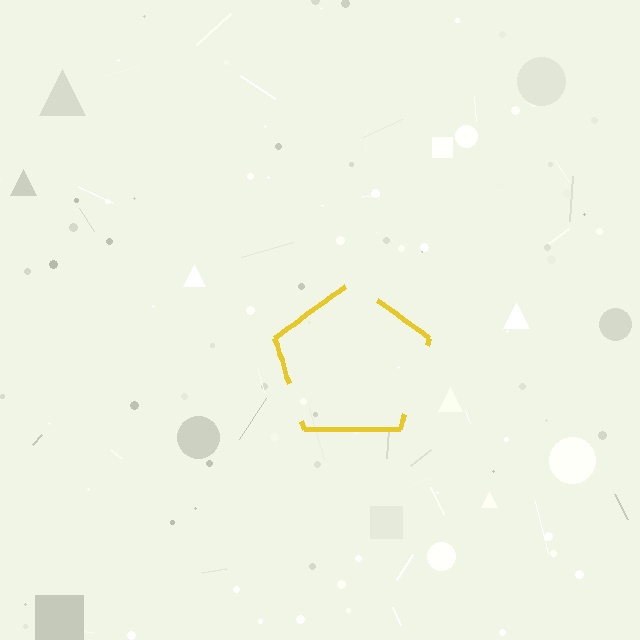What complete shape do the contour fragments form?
The contour fragments form a pentagon.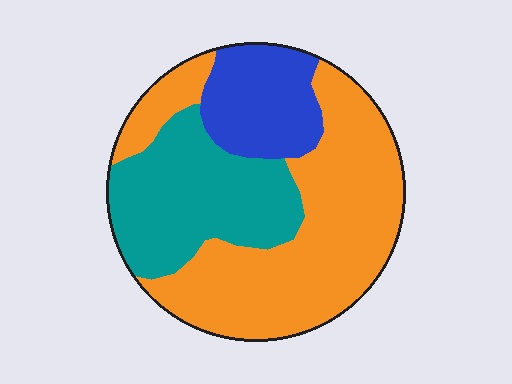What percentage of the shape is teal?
Teal covers 30% of the shape.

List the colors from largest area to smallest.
From largest to smallest: orange, teal, blue.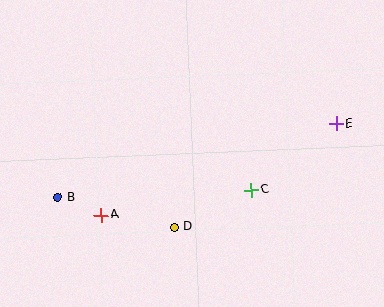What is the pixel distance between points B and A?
The distance between B and A is 47 pixels.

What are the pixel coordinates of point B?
Point B is at (57, 197).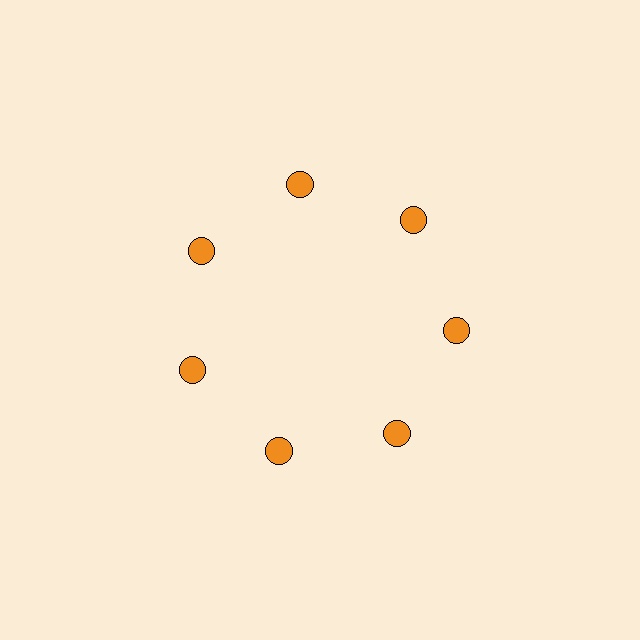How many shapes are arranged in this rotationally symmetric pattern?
There are 7 shapes, arranged in 7 groups of 1.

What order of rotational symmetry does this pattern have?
This pattern has 7-fold rotational symmetry.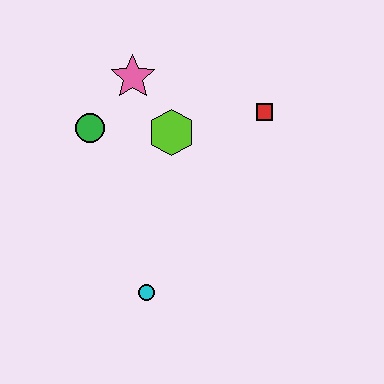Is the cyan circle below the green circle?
Yes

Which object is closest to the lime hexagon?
The pink star is closest to the lime hexagon.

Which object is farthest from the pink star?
The cyan circle is farthest from the pink star.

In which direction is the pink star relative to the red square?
The pink star is to the left of the red square.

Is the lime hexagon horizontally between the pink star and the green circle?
No